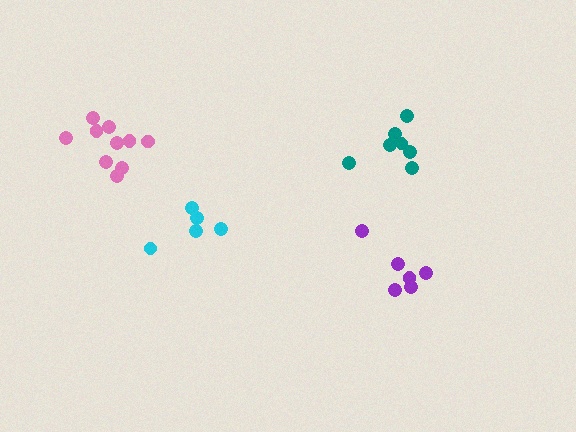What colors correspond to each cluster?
The clusters are colored: pink, teal, purple, cyan.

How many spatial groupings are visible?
There are 4 spatial groupings.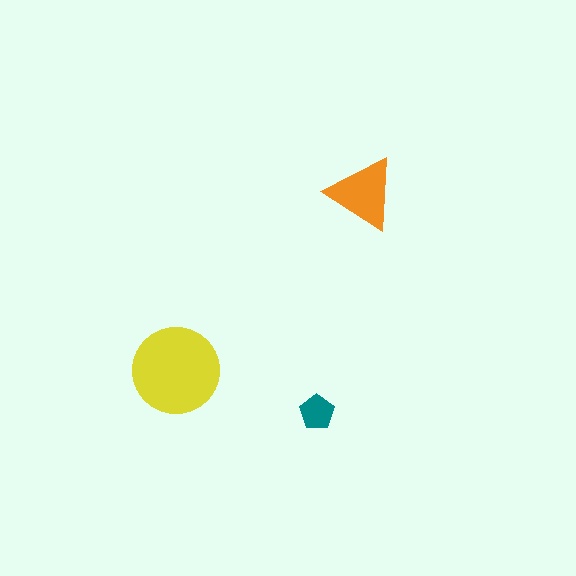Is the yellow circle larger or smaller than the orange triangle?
Larger.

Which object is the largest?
The yellow circle.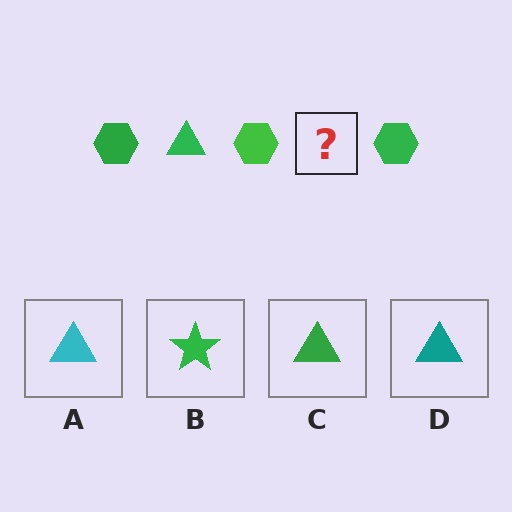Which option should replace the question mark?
Option C.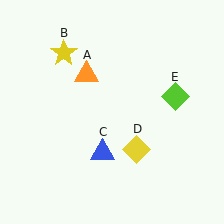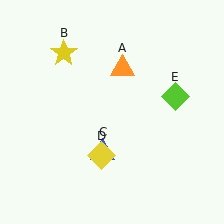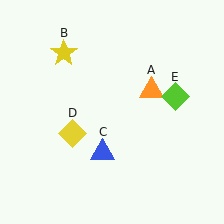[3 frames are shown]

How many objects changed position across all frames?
2 objects changed position: orange triangle (object A), yellow diamond (object D).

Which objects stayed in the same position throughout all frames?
Yellow star (object B) and blue triangle (object C) and lime diamond (object E) remained stationary.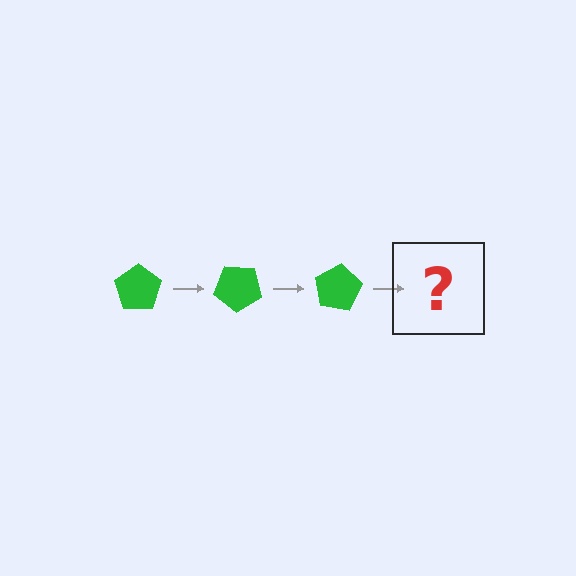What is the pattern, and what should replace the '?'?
The pattern is that the pentagon rotates 40 degrees each step. The '?' should be a green pentagon rotated 120 degrees.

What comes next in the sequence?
The next element should be a green pentagon rotated 120 degrees.